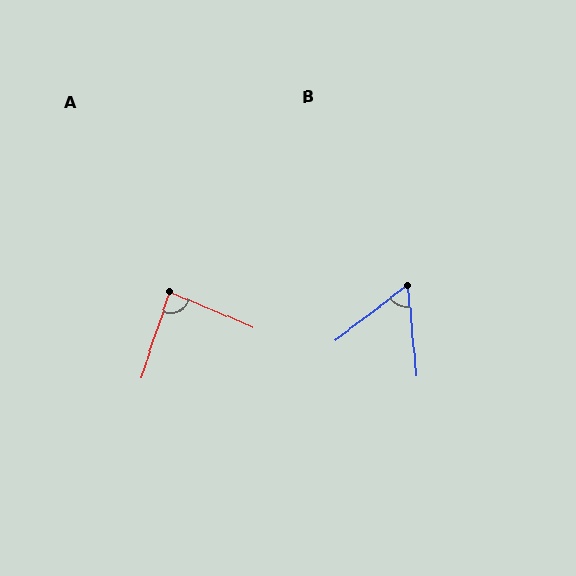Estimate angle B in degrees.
Approximately 58 degrees.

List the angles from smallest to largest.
B (58°), A (86°).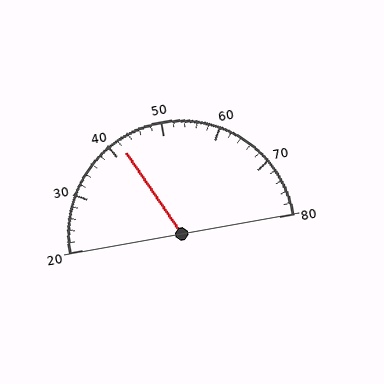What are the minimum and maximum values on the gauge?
The gauge ranges from 20 to 80.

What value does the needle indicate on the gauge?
The needle indicates approximately 42.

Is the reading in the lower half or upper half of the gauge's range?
The reading is in the lower half of the range (20 to 80).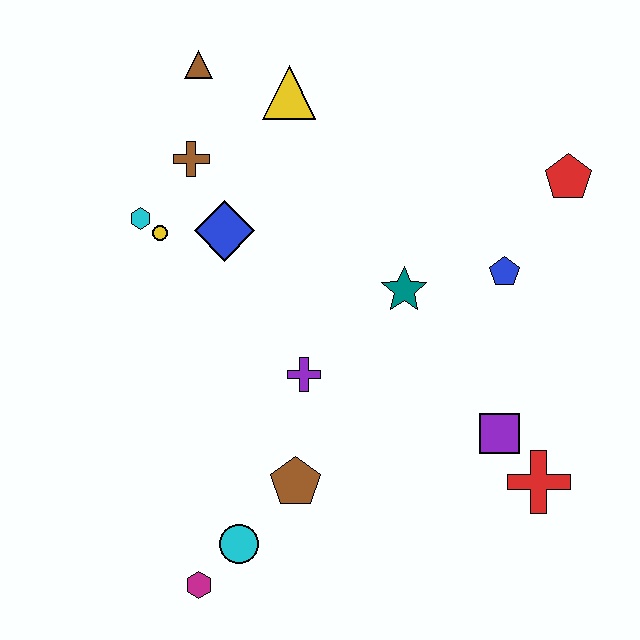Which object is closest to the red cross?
The purple square is closest to the red cross.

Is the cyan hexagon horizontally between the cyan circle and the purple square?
No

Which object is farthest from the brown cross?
The red cross is farthest from the brown cross.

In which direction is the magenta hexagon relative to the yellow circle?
The magenta hexagon is below the yellow circle.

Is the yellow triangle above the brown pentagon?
Yes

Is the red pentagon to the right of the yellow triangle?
Yes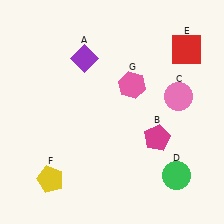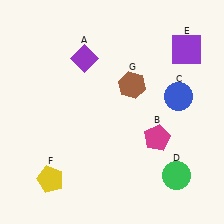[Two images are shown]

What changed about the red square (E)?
In Image 1, E is red. In Image 2, it changed to purple.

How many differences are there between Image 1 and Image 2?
There are 3 differences between the two images.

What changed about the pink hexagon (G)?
In Image 1, G is pink. In Image 2, it changed to brown.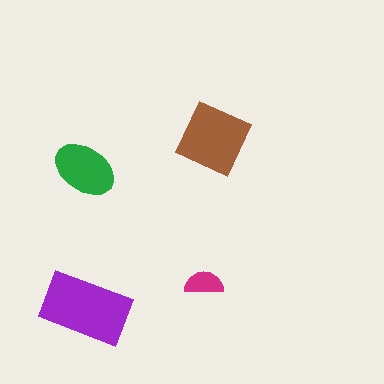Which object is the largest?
The purple rectangle.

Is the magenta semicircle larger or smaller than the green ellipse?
Smaller.